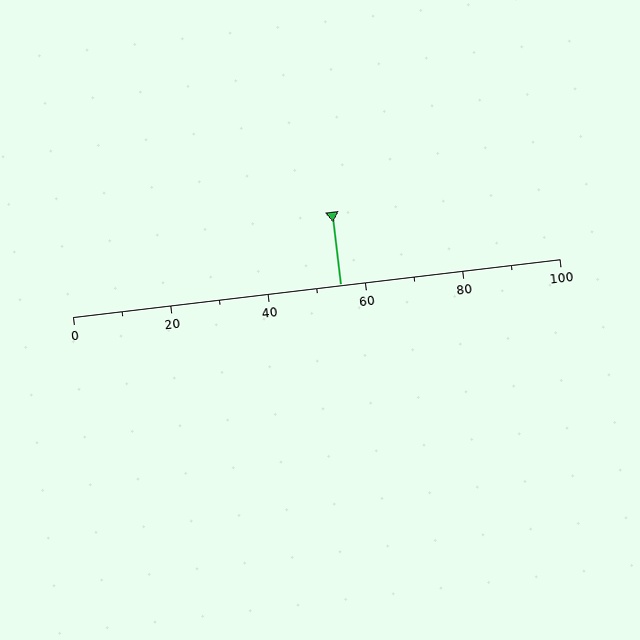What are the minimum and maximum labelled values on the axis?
The axis runs from 0 to 100.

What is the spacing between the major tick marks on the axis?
The major ticks are spaced 20 apart.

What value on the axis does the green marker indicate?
The marker indicates approximately 55.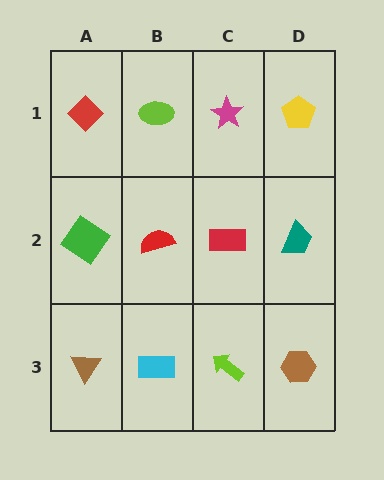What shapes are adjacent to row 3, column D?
A teal trapezoid (row 2, column D), a lime arrow (row 3, column C).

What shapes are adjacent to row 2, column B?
A lime ellipse (row 1, column B), a cyan rectangle (row 3, column B), a green diamond (row 2, column A), a red rectangle (row 2, column C).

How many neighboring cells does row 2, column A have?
3.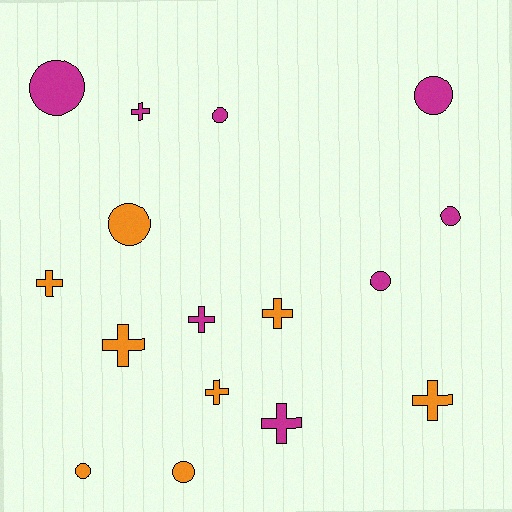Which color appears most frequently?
Orange, with 8 objects.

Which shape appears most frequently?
Circle, with 8 objects.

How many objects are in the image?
There are 16 objects.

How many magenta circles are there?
There are 5 magenta circles.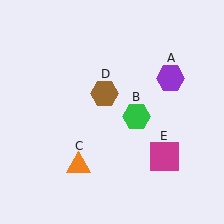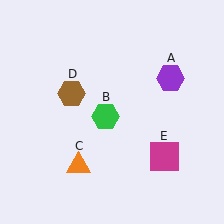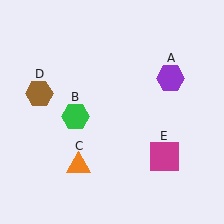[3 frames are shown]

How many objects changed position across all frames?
2 objects changed position: green hexagon (object B), brown hexagon (object D).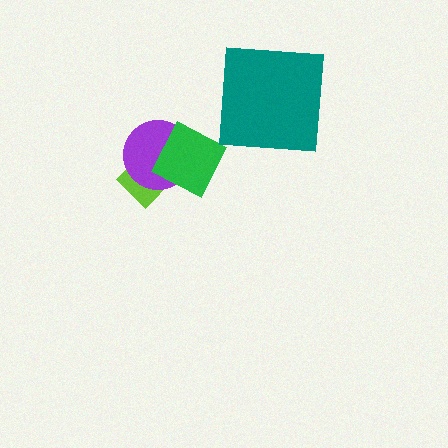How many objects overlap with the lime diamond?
2 objects overlap with the lime diamond.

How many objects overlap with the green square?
2 objects overlap with the green square.